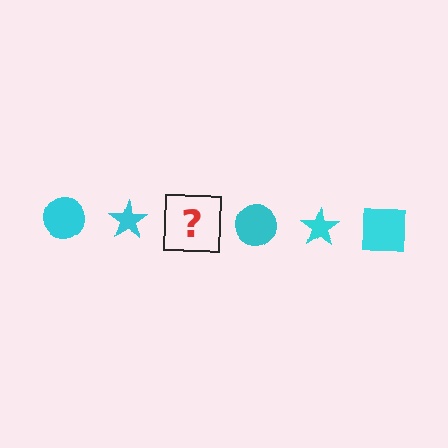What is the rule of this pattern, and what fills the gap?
The rule is that the pattern cycles through circle, star, square shapes in cyan. The gap should be filled with a cyan square.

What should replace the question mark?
The question mark should be replaced with a cyan square.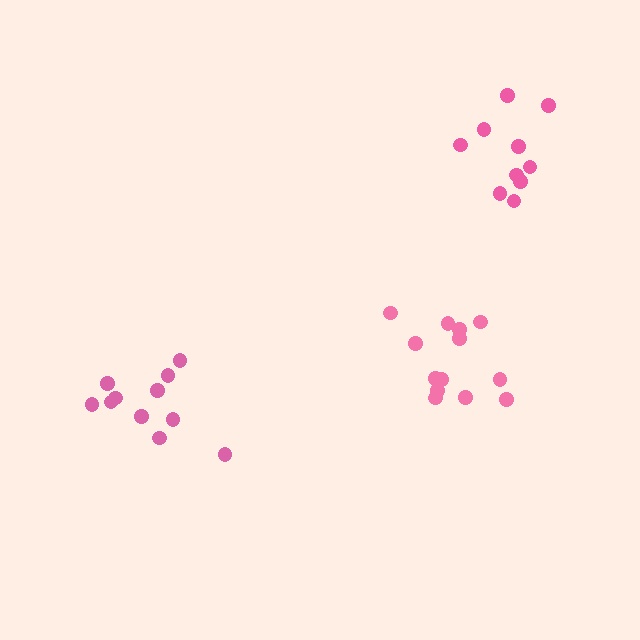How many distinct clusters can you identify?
There are 3 distinct clusters.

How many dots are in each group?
Group 1: 13 dots, Group 2: 10 dots, Group 3: 11 dots (34 total).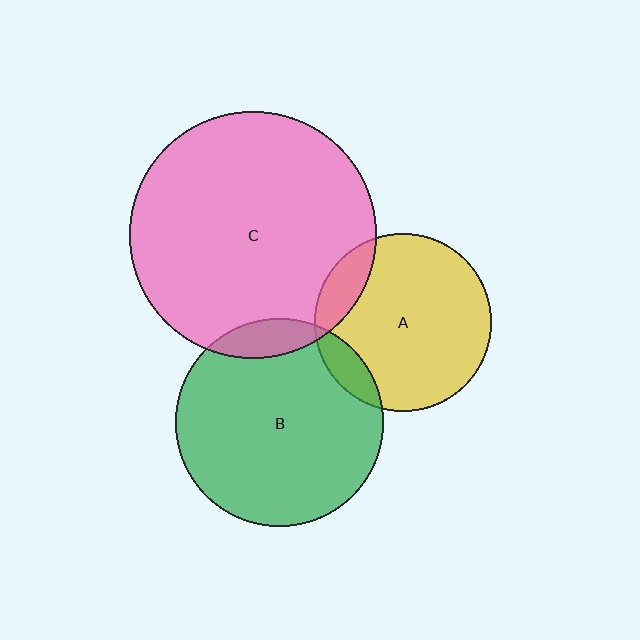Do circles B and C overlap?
Yes.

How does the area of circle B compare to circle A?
Approximately 1.4 times.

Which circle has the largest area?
Circle C (pink).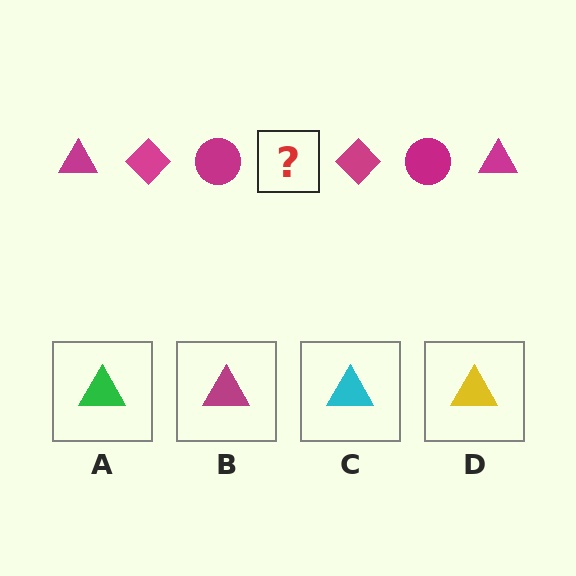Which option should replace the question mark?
Option B.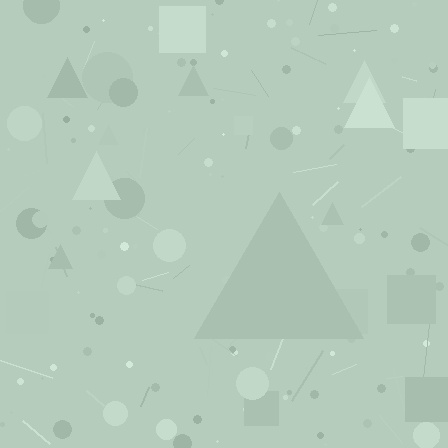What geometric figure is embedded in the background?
A triangle is embedded in the background.